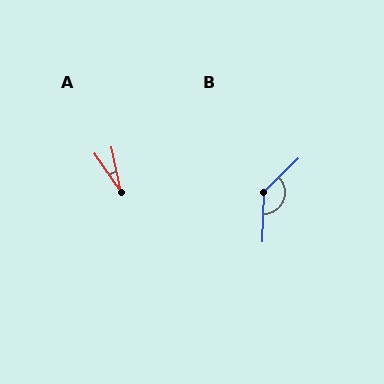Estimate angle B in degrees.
Approximately 137 degrees.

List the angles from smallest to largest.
A (22°), B (137°).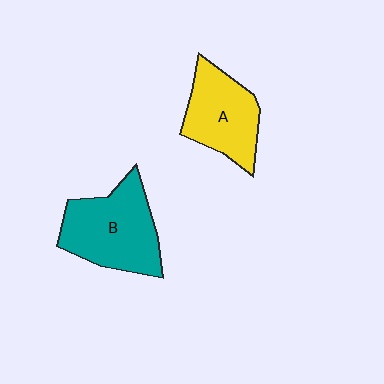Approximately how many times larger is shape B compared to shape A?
Approximately 1.2 times.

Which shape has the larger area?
Shape B (teal).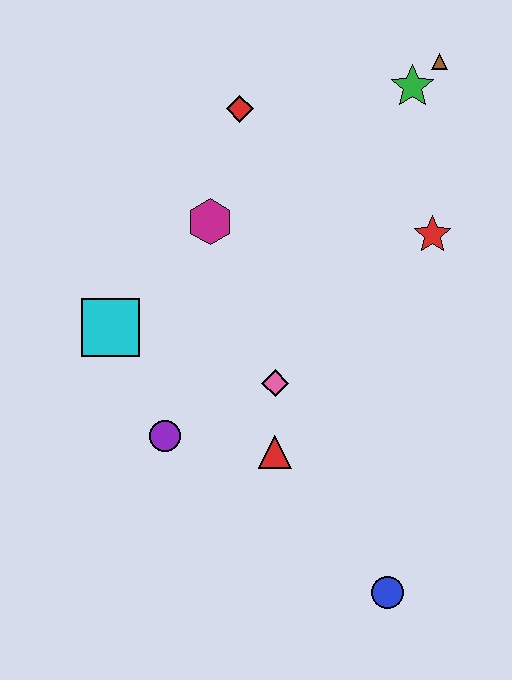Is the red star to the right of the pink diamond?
Yes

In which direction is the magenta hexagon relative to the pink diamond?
The magenta hexagon is above the pink diamond.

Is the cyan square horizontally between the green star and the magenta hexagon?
No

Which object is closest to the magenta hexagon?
The red diamond is closest to the magenta hexagon.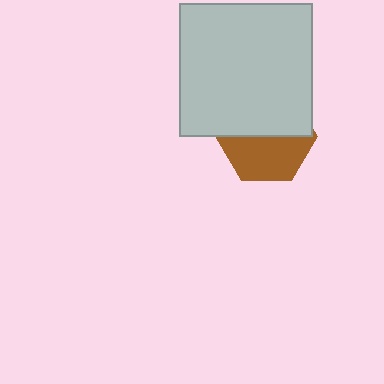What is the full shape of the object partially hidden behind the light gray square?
The partially hidden object is a brown hexagon.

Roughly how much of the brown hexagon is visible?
About half of it is visible (roughly 49%).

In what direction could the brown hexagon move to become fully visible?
The brown hexagon could move down. That would shift it out from behind the light gray square entirely.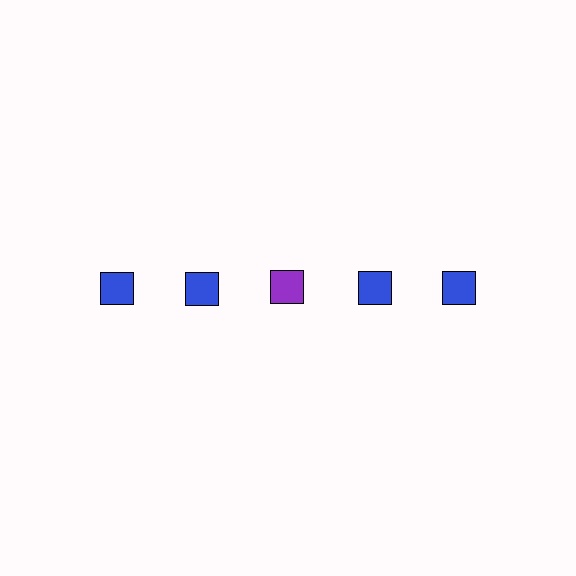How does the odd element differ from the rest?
It has a different color: purple instead of blue.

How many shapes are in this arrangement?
There are 5 shapes arranged in a grid pattern.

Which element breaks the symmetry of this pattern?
The purple square in the top row, center column breaks the symmetry. All other shapes are blue squares.